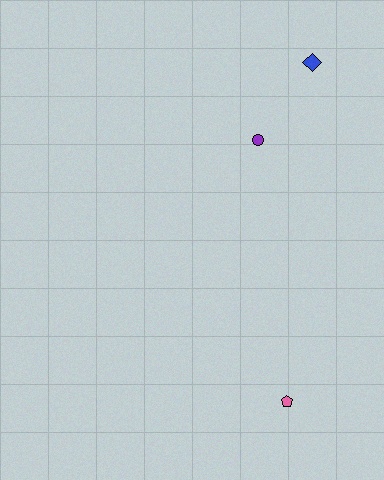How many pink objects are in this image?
There is 1 pink object.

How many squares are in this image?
There are no squares.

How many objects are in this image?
There are 3 objects.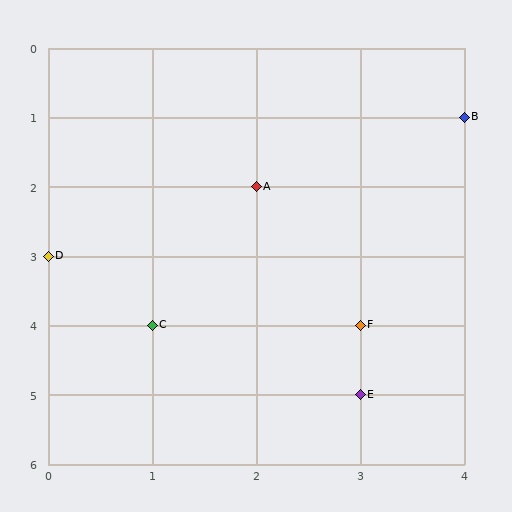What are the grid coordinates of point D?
Point D is at grid coordinates (0, 3).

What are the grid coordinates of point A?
Point A is at grid coordinates (2, 2).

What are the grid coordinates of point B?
Point B is at grid coordinates (4, 1).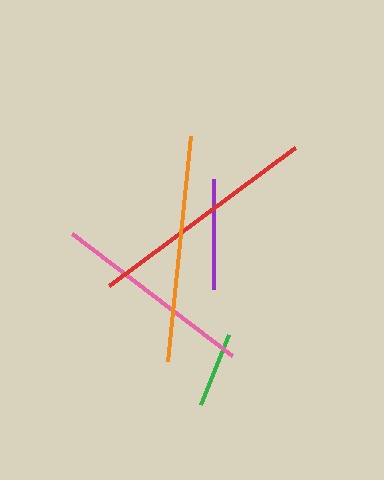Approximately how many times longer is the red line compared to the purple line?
The red line is approximately 2.1 times the length of the purple line.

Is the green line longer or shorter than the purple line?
The purple line is longer than the green line.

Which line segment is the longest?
The red line is the longest at approximately 231 pixels.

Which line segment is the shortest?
The green line is the shortest at approximately 76 pixels.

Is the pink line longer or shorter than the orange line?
The orange line is longer than the pink line.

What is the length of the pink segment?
The pink segment is approximately 202 pixels long.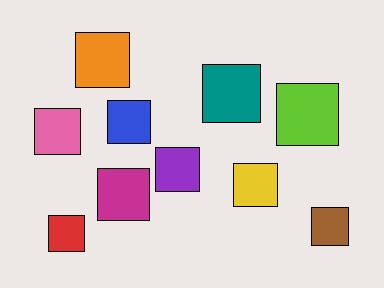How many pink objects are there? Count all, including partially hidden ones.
There is 1 pink object.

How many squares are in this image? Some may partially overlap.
There are 10 squares.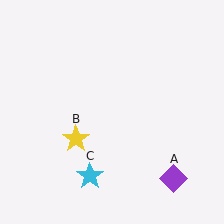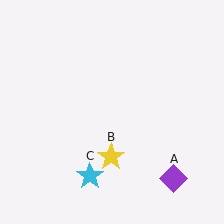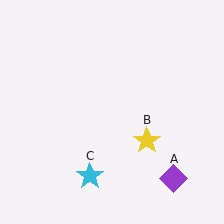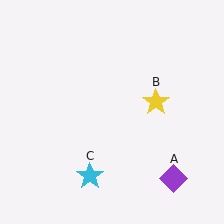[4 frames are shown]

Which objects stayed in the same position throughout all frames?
Purple diamond (object A) and cyan star (object C) remained stationary.